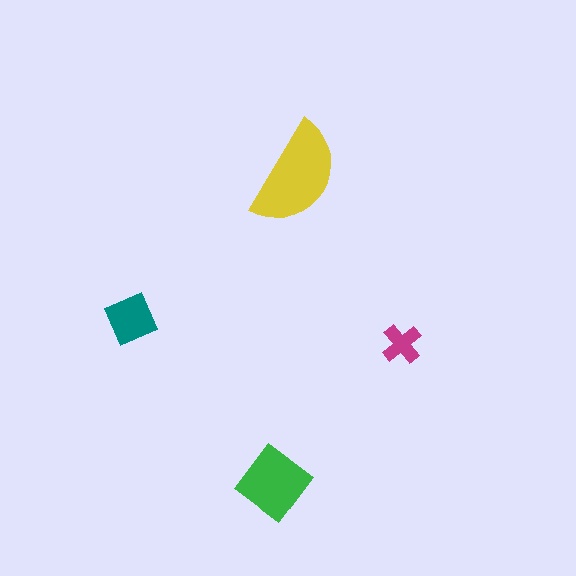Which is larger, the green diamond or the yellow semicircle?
The yellow semicircle.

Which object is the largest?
The yellow semicircle.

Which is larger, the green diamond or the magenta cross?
The green diamond.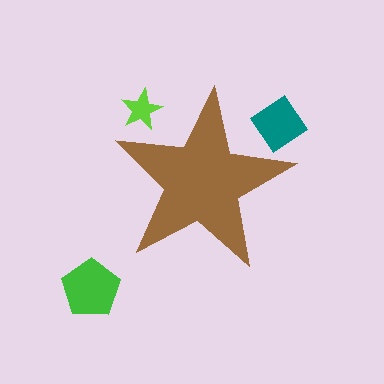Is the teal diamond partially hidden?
Yes, the teal diamond is partially hidden behind the brown star.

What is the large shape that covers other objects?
A brown star.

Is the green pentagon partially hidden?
No, the green pentagon is fully visible.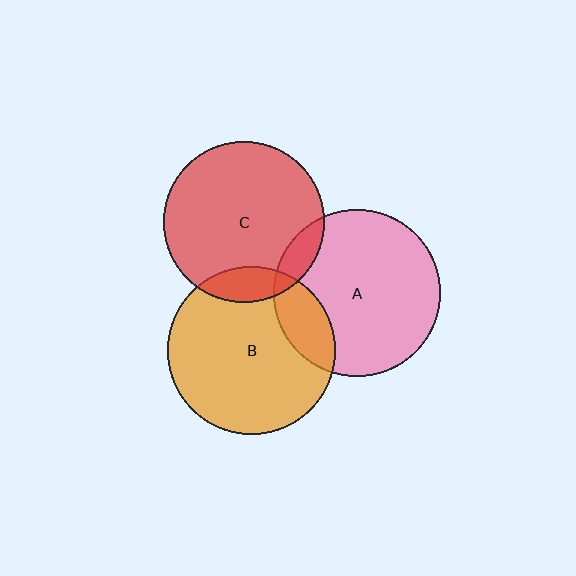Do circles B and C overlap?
Yes.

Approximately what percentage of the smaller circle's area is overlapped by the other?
Approximately 15%.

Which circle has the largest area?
Circle B (orange).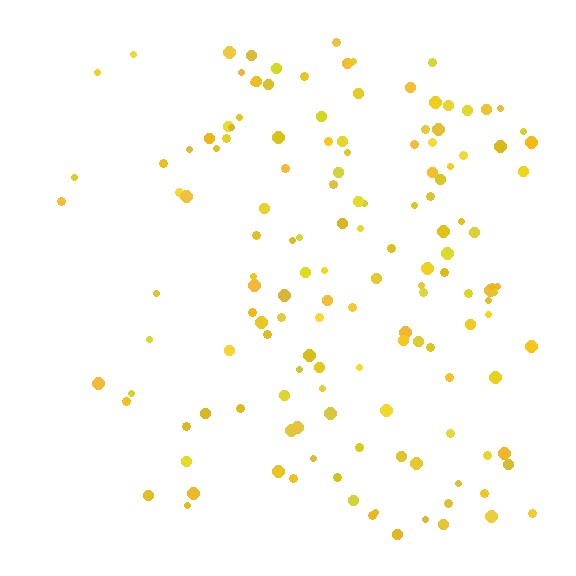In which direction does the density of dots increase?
From left to right, with the right side densest.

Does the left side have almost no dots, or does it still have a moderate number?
Still a moderate number, just noticeably fewer than the right.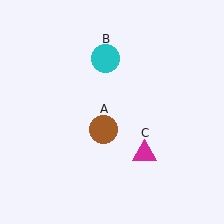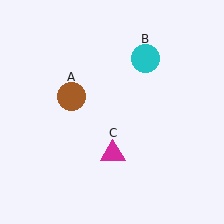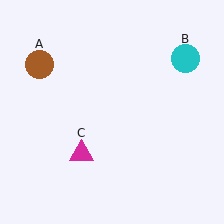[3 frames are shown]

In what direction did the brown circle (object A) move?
The brown circle (object A) moved up and to the left.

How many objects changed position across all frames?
3 objects changed position: brown circle (object A), cyan circle (object B), magenta triangle (object C).